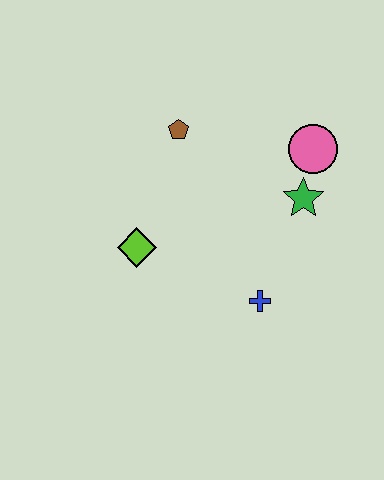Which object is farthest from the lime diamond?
The pink circle is farthest from the lime diamond.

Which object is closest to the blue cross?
The green star is closest to the blue cross.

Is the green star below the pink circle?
Yes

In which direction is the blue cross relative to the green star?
The blue cross is below the green star.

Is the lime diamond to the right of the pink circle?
No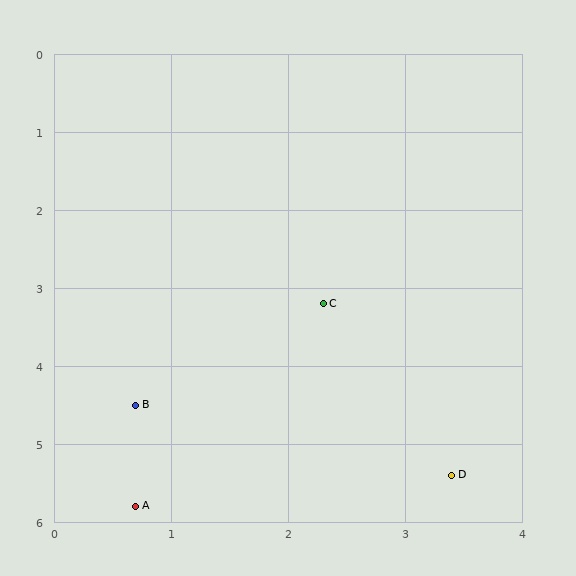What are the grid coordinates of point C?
Point C is at approximately (2.3, 3.2).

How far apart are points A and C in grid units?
Points A and C are about 3.1 grid units apart.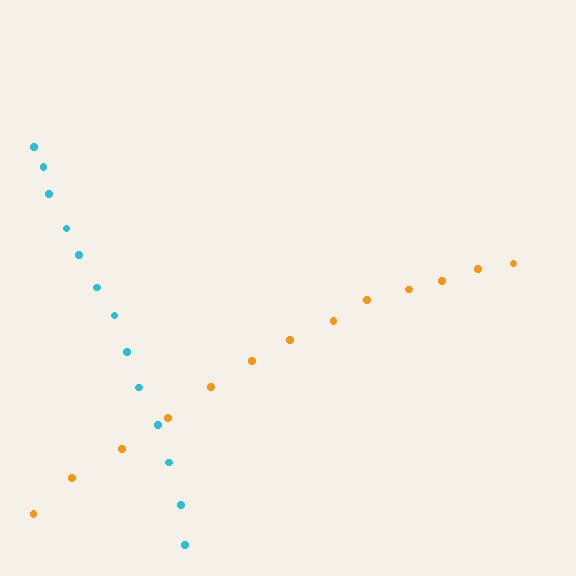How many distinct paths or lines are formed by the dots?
There are 2 distinct paths.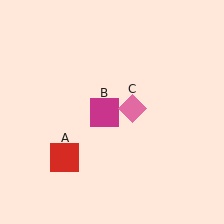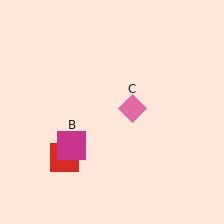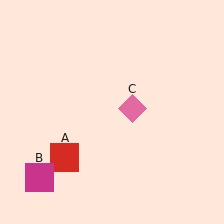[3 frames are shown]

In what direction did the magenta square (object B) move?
The magenta square (object B) moved down and to the left.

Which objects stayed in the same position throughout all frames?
Red square (object A) and pink diamond (object C) remained stationary.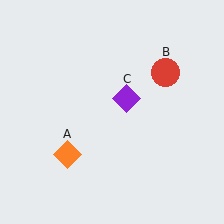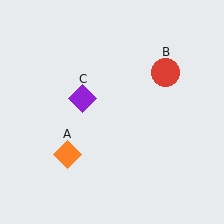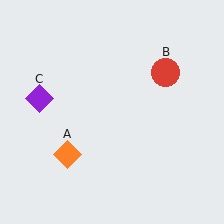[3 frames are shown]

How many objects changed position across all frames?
1 object changed position: purple diamond (object C).